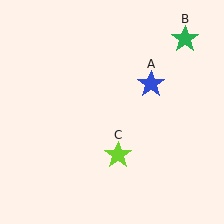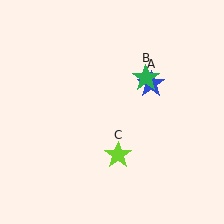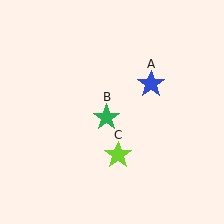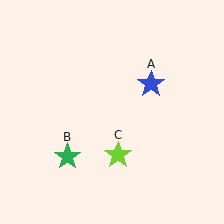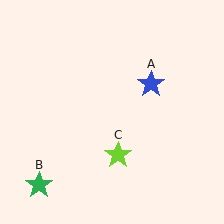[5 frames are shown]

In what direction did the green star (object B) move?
The green star (object B) moved down and to the left.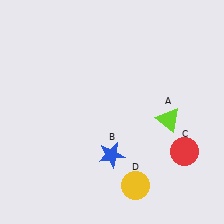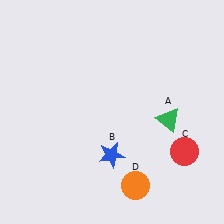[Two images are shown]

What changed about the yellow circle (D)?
In Image 1, D is yellow. In Image 2, it changed to orange.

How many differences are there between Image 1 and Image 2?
There are 2 differences between the two images.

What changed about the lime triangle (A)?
In Image 1, A is lime. In Image 2, it changed to green.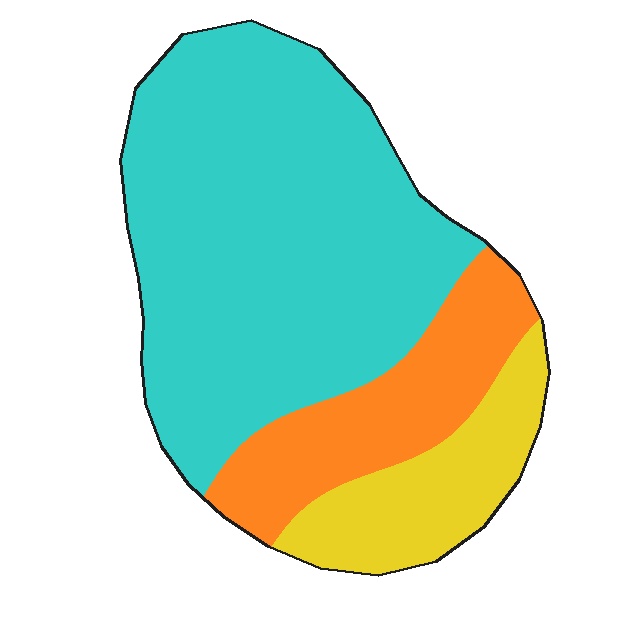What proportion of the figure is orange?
Orange takes up about one fifth (1/5) of the figure.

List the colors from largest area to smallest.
From largest to smallest: cyan, orange, yellow.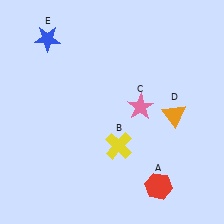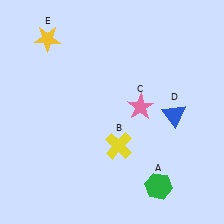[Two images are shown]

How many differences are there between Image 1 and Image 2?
There are 3 differences between the two images.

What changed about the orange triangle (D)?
In Image 1, D is orange. In Image 2, it changed to blue.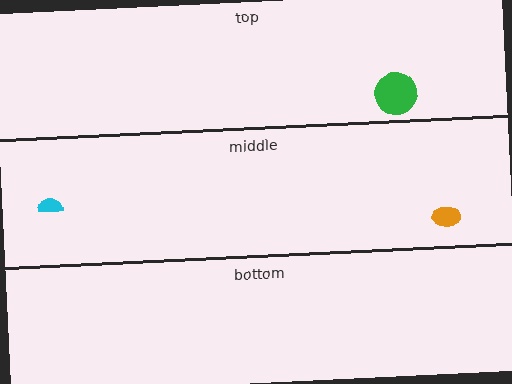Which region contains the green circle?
The top region.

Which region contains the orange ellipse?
The middle region.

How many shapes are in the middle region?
2.